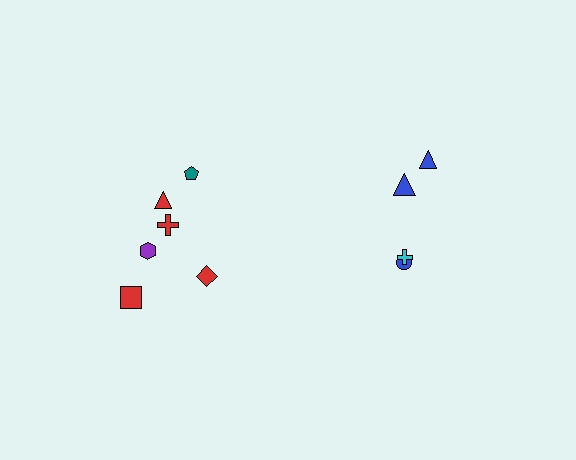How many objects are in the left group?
There are 6 objects.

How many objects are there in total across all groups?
There are 10 objects.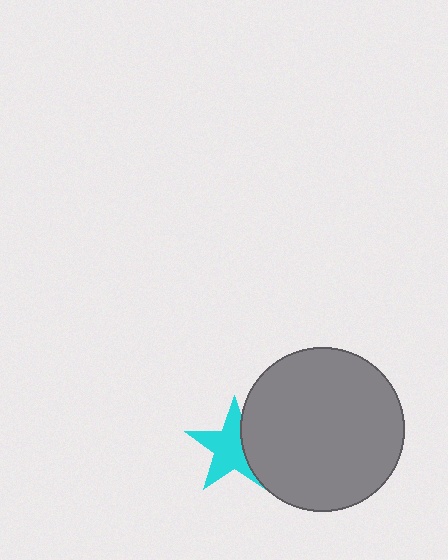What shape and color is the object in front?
The object in front is a gray circle.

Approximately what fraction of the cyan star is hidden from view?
Roughly 30% of the cyan star is hidden behind the gray circle.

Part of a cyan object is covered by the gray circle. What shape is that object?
It is a star.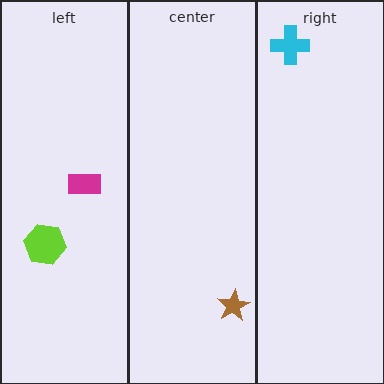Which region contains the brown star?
The center region.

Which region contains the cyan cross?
The right region.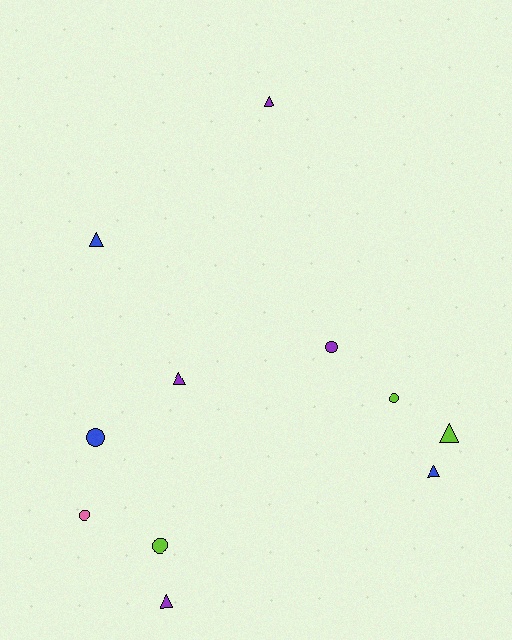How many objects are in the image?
There are 11 objects.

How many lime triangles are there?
There is 1 lime triangle.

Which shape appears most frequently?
Triangle, with 6 objects.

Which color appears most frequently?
Purple, with 4 objects.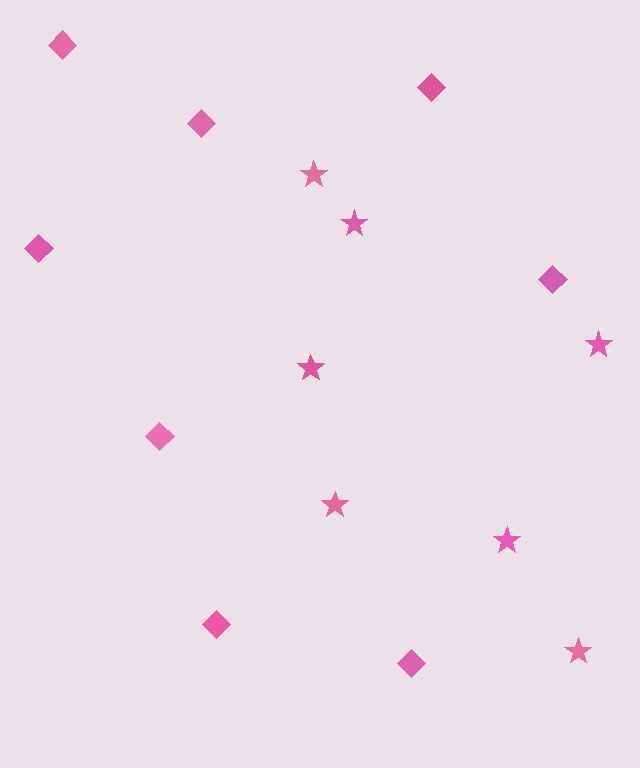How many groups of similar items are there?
There are 2 groups: one group of diamonds (8) and one group of stars (7).